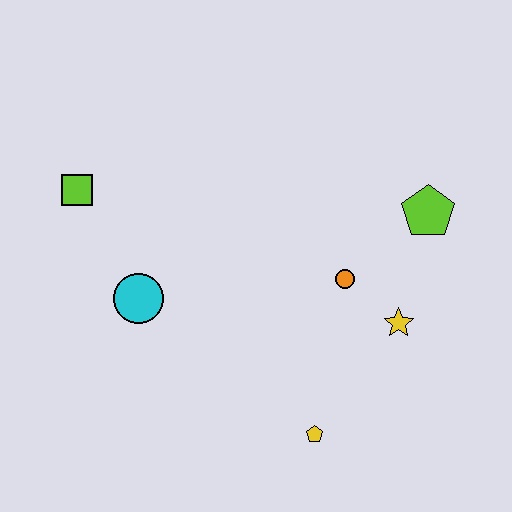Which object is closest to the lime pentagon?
The orange circle is closest to the lime pentagon.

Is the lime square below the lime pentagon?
No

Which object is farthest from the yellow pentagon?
The lime square is farthest from the yellow pentagon.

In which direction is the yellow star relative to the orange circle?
The yellow star is to the right of the orange circle.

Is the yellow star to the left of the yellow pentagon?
No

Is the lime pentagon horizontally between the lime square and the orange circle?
No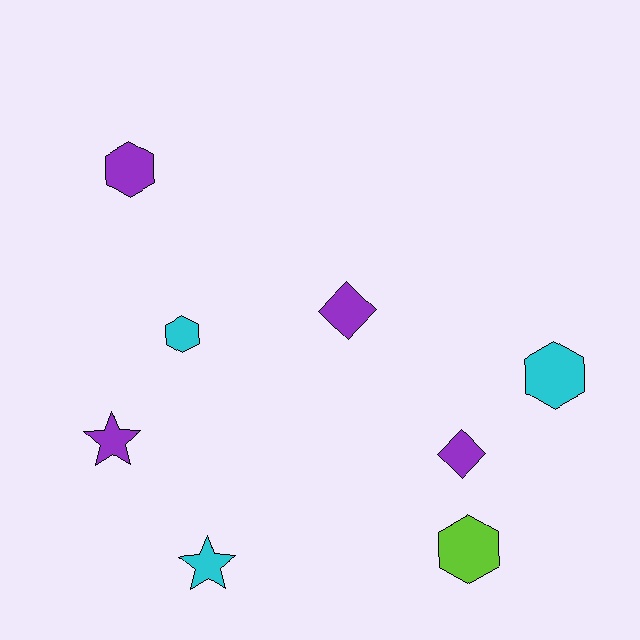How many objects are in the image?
There are 8 objects.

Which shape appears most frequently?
Hexagon, with 4 objects.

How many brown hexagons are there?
There are no brown hexagons.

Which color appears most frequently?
Purple, with 4 objects.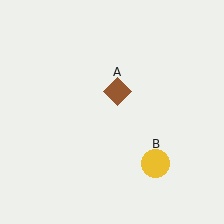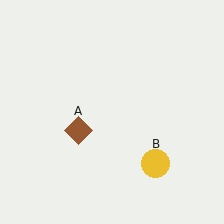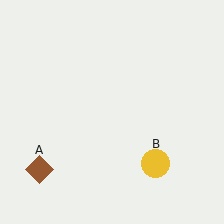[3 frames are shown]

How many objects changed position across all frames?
1 object changed position: brown diamond (object A).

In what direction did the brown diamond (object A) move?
The brown diamond (object A) moved down and to the left.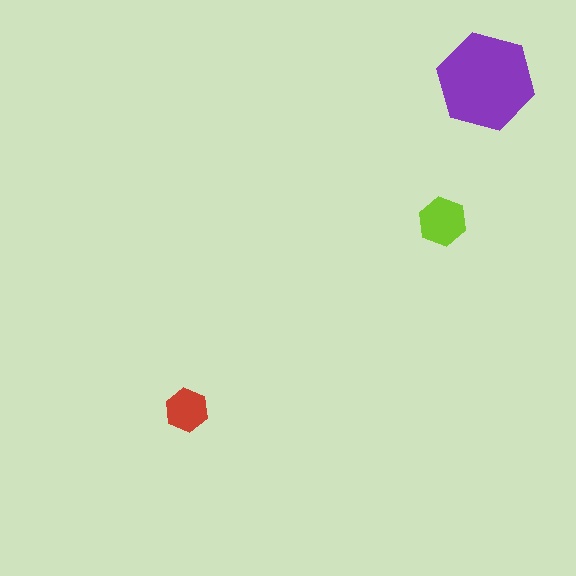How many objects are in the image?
There are 3 objects in the image.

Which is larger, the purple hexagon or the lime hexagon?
The purple one.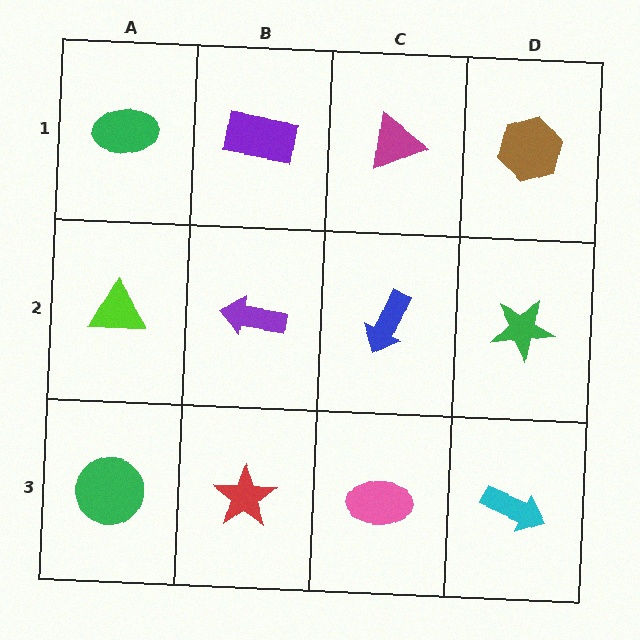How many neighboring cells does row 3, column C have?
3.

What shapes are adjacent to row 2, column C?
A magenta triangle (row 1, column C), a pink ellipse (row 3, column C), a purple arrow (row 2, column B), a green star (row 2, column D).